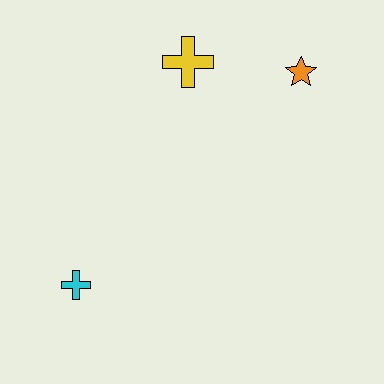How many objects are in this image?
There are 3 objects.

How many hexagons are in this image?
There are no hexagons.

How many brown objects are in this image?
There are no brown objects.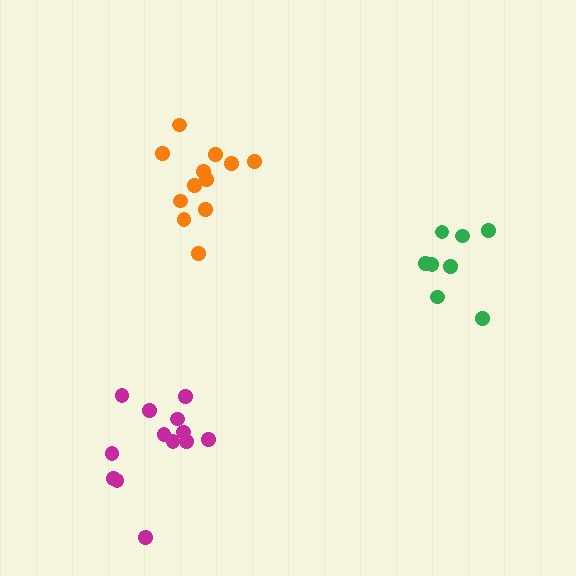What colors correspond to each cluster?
The clusters are colored: orange, magenta, green.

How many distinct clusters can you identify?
There are 3 distinct clusters.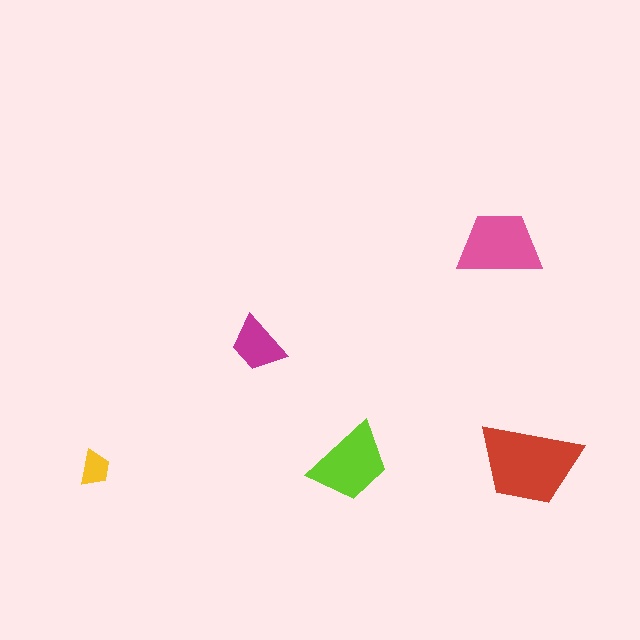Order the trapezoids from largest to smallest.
the red one, the pink one, the lime one, the magenta one, the yellow one.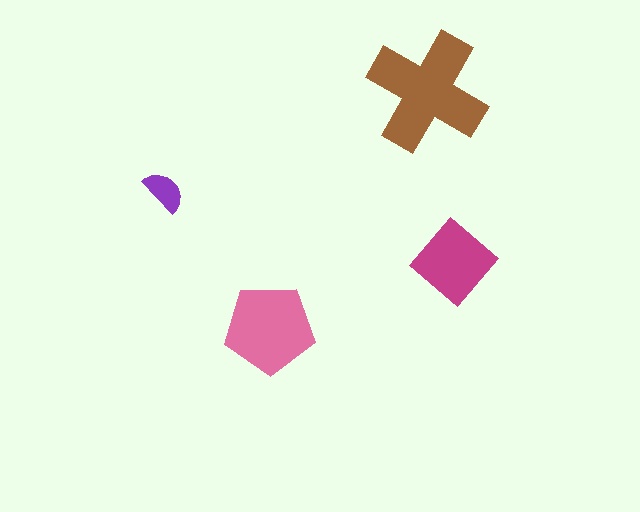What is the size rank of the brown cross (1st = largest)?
1st.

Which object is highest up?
The brown cross is topmost.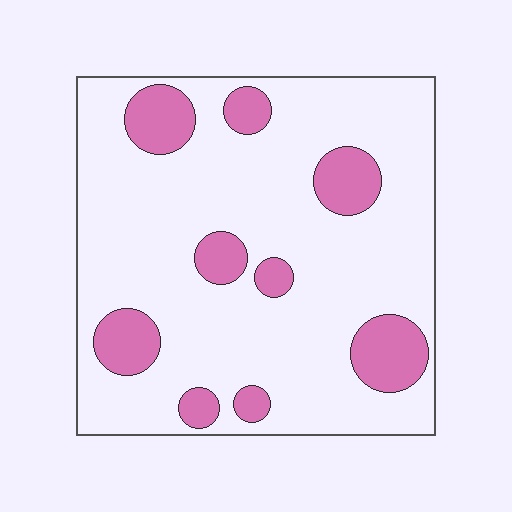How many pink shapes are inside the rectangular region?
9.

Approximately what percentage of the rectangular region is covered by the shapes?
Approximately 20%.